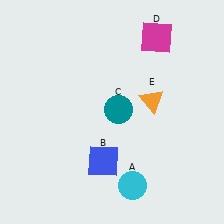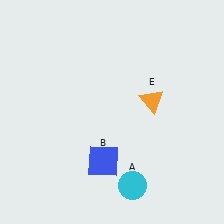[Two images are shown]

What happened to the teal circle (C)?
The teal circle (C) was removed in Image 2. It was in the top-right area of Image 1.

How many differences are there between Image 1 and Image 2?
There are 2 differences between the two images.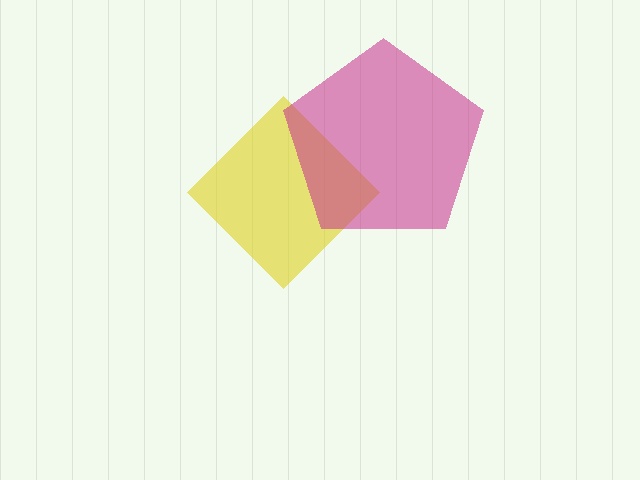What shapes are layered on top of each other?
The layered shapes are: a yellow diamond, a magenta pentagon.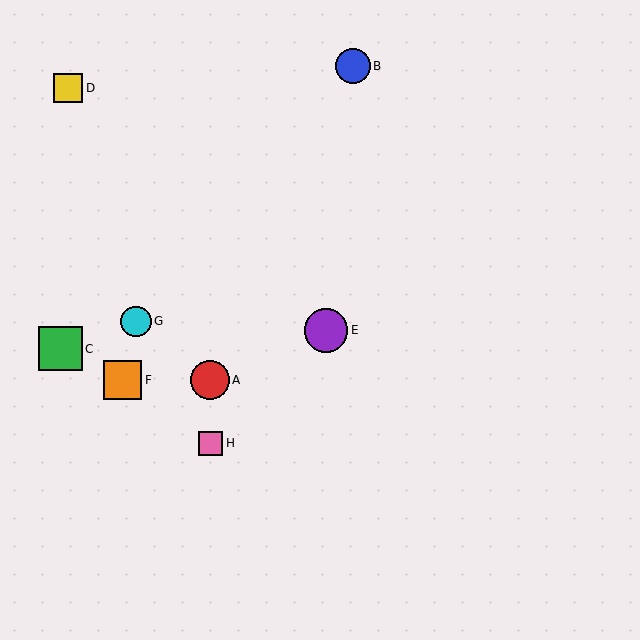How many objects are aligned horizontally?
2 objects (A, F) are aligned horizontally.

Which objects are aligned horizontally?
Objects A, F are aligned horizontally.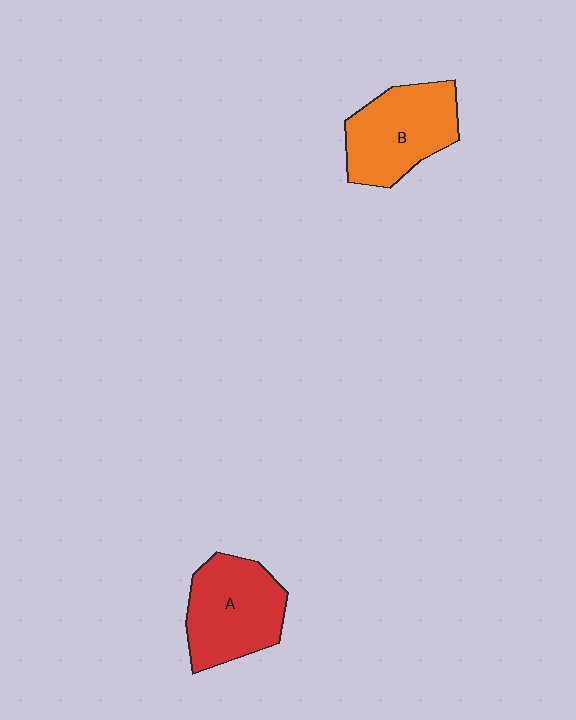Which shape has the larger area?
Shape A (red).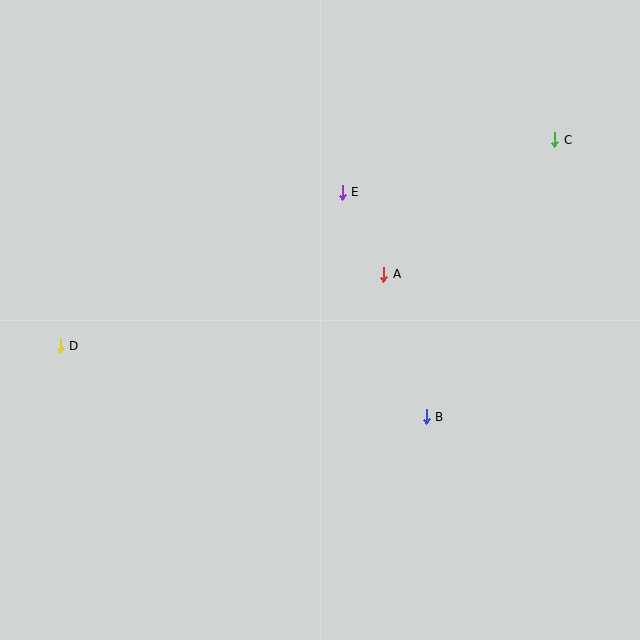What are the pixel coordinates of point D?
Point D is at (60, 346).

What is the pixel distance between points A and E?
The distance between A and E is 92 pixels.